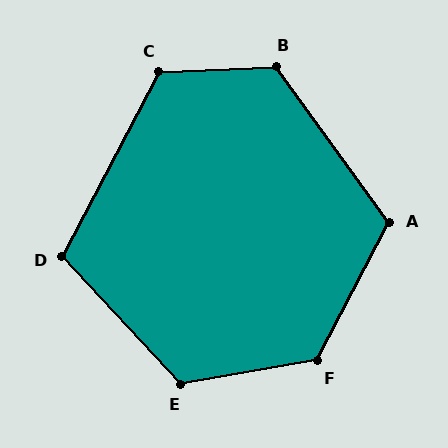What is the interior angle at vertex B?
Approximately 124 degrees (obtuse).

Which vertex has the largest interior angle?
F, at approximately 127 degrees.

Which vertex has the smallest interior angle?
D, at approximately 109 degrees.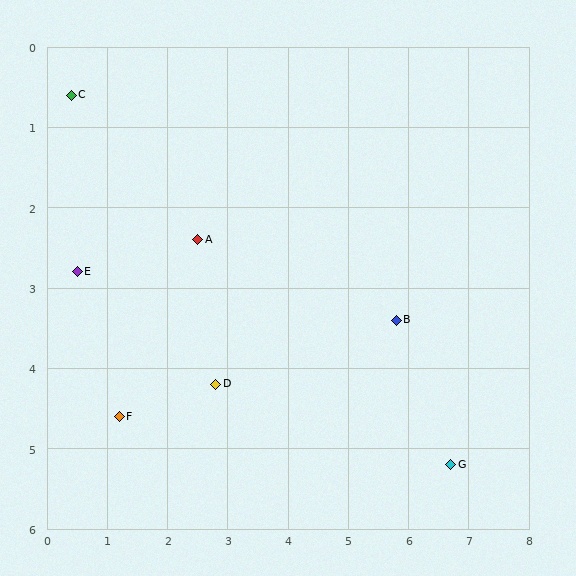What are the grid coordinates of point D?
Point D is at approximately (2.8, 4.2).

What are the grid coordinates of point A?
Point A is at approximately (2.5, 2.4).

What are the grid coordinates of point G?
Point G is at approximately (6.7, 5.2).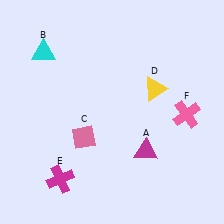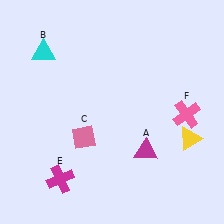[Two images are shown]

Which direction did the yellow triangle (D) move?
The yellow triangle (D) moved down.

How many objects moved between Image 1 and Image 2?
1 object moved between the two images.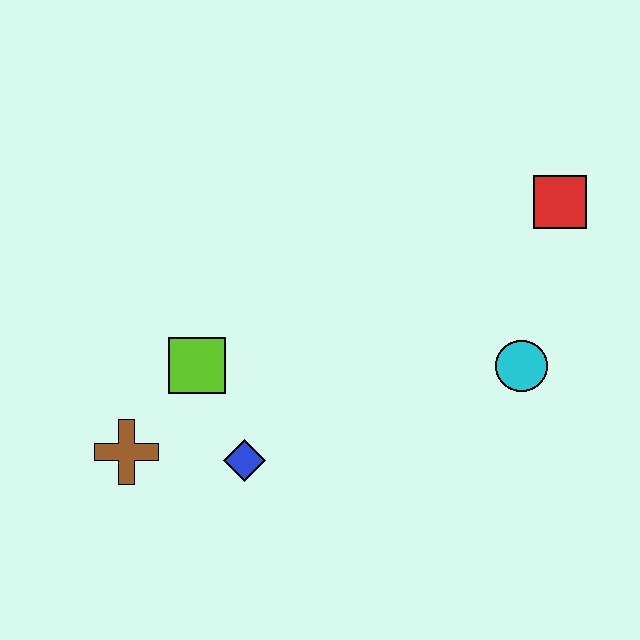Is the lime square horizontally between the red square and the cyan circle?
No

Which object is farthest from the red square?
The brown cross is farthest from the red square.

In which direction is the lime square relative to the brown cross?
The lime square is above the brown cross.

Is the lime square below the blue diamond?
No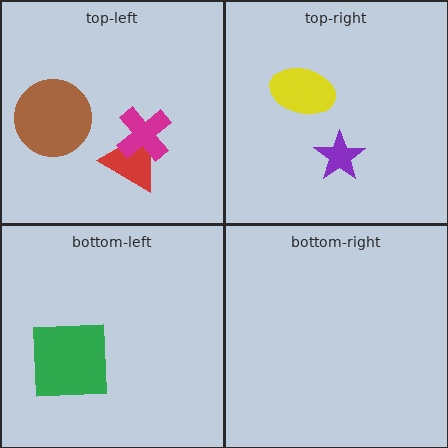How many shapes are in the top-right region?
2.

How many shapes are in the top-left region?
3.